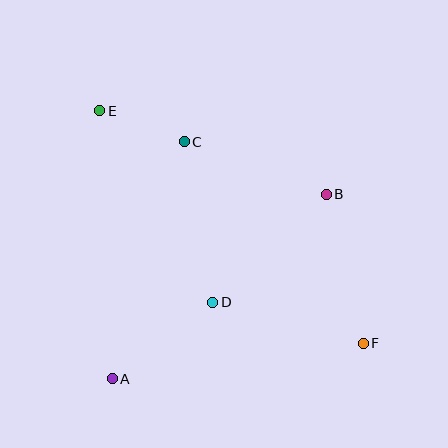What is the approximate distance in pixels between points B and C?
The distance between B and C is approximately 151 pixels.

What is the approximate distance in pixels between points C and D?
The distance between C and D is approximately 163 pixels.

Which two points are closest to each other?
Points C and E are closest to each other.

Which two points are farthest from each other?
Points E and F are farthest from each other.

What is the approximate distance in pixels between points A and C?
The distance between A and C is approximately 247 pixels.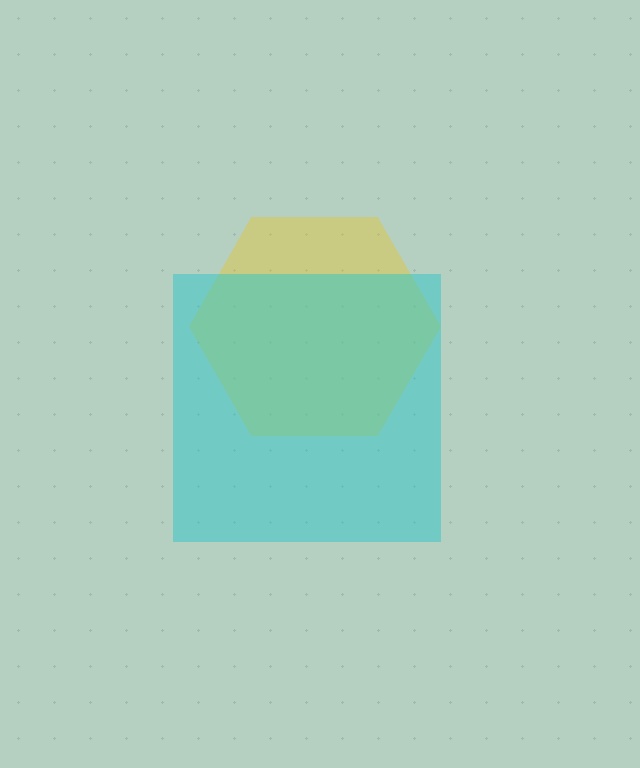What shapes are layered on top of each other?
The layered shapes are: a yellow hexagon, a cyan square.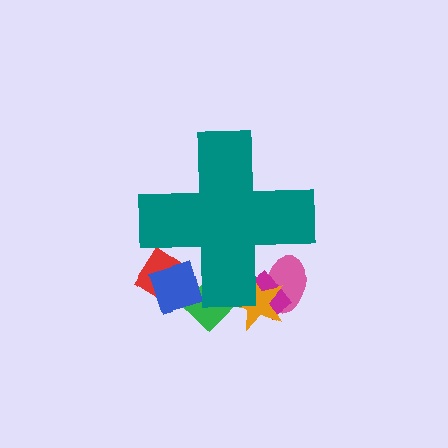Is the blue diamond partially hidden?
Yes, the blue diamond is partially hidden behind the teal cross.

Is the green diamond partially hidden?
Yes, the green diamond is partially hidden behind the teal cross.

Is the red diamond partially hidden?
Yes, the red diamond is partially hidden behind the teal cross.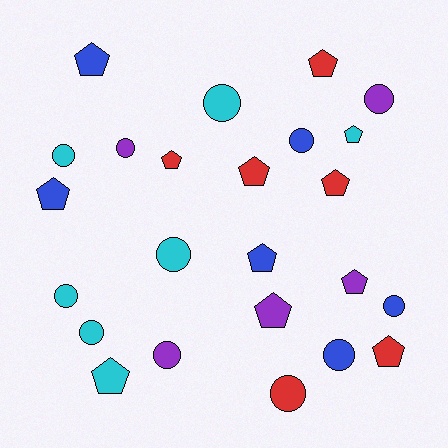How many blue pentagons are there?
There are 3 blue pentagons.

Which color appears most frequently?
Cyan, with 7 objects.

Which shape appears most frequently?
Pentagon, with 12 objects.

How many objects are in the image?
There are 24 objects.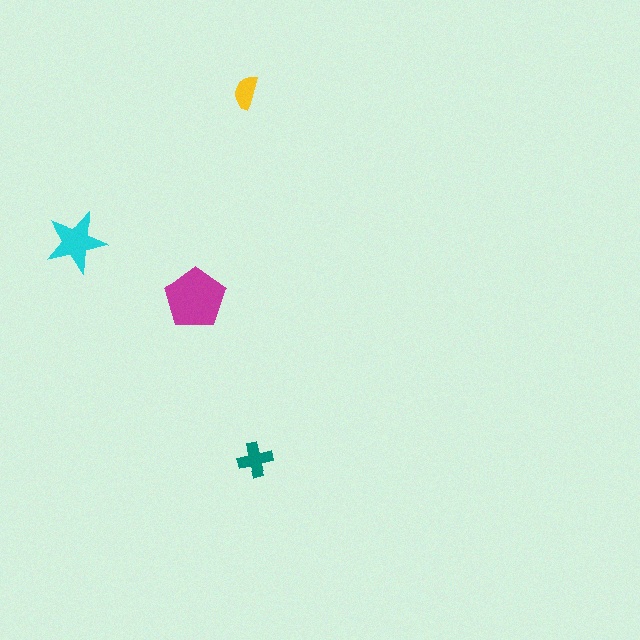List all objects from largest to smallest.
The magenta pentagon, the cyan star, the teal cross, the yellow semicircle.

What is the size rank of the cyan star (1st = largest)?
2nd.